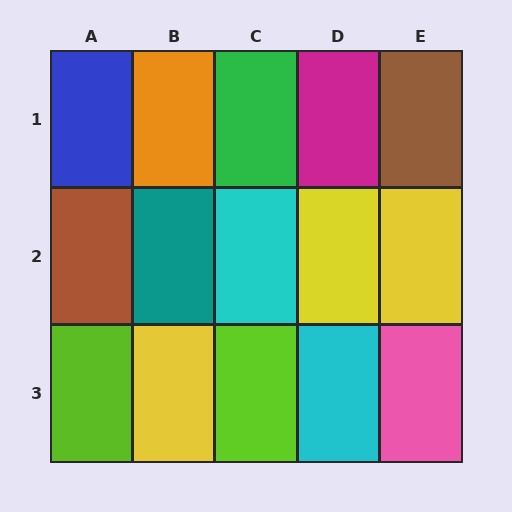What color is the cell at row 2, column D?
Yellow.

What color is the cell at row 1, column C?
Green.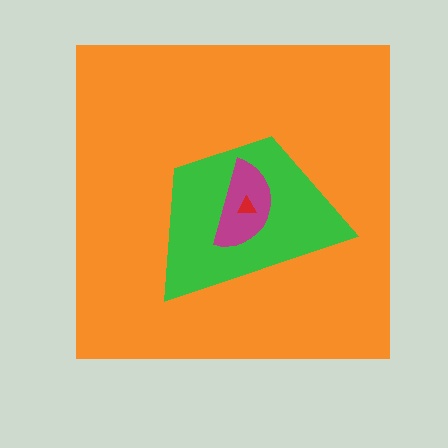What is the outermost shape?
The orange square.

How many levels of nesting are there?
4.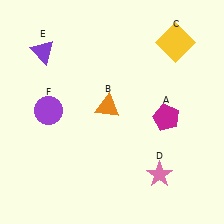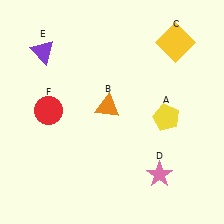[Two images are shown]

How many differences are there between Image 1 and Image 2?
There are 2 differences between the two images.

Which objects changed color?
A changed from magenta to yellow. F changed from purple to red.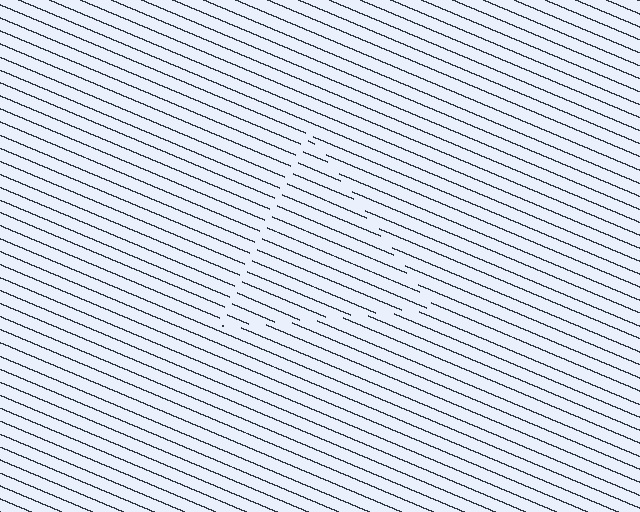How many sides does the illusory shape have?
3 sides — the line-ends trace a triangle.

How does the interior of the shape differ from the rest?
The interior of the shape contains the same grating, shifted by half a period — the contour is defined by the phase discontinuity where line-ends from the inner and outer gratings abut.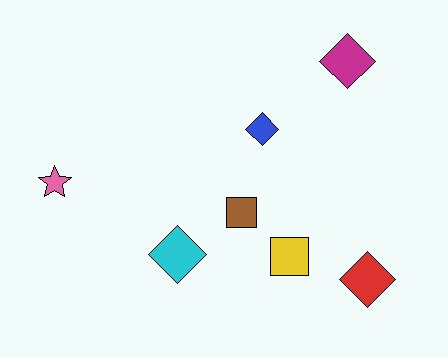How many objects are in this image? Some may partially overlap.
There are 7 objects.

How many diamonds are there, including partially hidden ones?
There are 4 diamonds.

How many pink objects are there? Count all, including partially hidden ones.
There is 1 pink object.